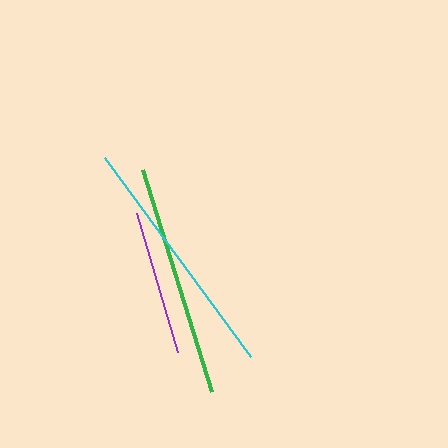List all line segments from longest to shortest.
From longest to shortest: cyan, green, purple.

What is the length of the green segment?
The green segment is approximately 232 pixels long.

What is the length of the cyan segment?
The cyan segment is approximately 247 pixels long.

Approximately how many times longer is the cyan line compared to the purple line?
The cyan line is approximately 1.7 times the length of the purple line.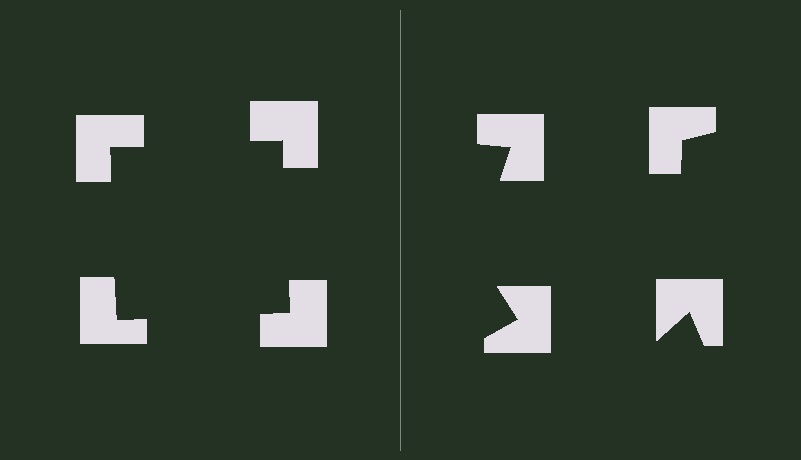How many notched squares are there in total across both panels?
8 — 4 on each side.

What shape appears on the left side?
An illusory square.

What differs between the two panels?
The notched squares are positioned identically on both sides; only the wedge orientations differ. On the left they align to a square; on the right they are misaligned.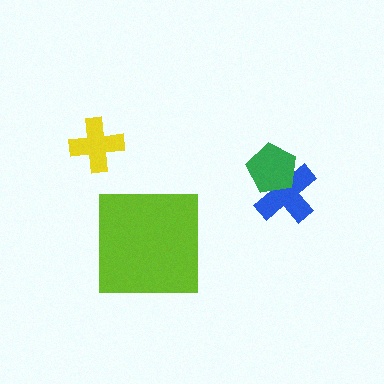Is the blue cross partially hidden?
Yes, it is partially covered by another shape.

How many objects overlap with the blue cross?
1 object overlaps with the blue cross.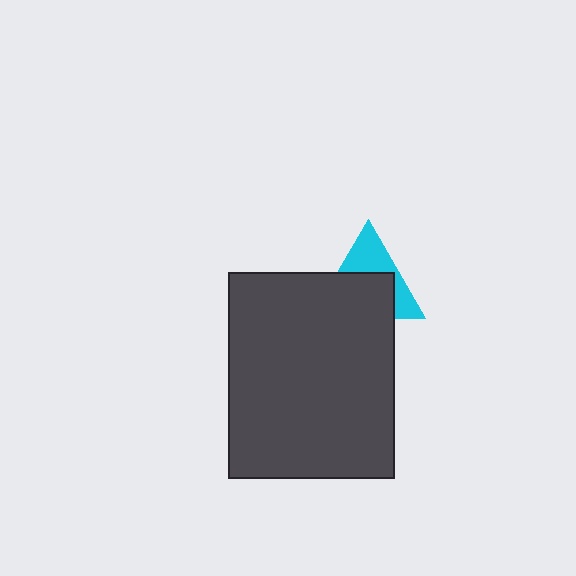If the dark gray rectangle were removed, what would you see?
You would see the complete cyan triangle.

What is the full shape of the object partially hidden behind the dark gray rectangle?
The partially hidden object is a cyan triangle.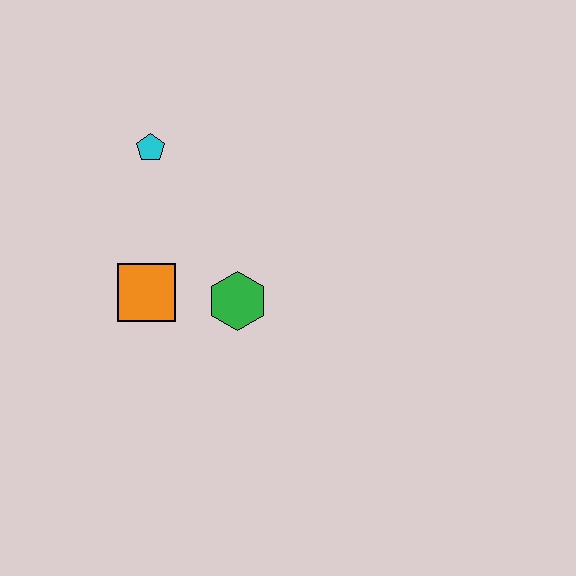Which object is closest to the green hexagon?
The orange square is closest to the green hexagon.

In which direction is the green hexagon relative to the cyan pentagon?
The green hexagon is below the cyan pentagon.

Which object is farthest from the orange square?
The cyan pentagon is farthest from the orange square.